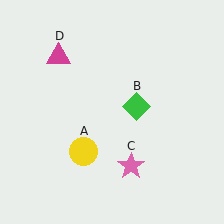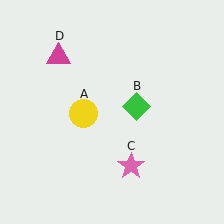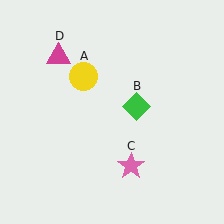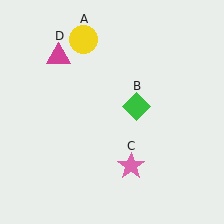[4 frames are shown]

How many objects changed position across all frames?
1 object changed position: yellow circle (object A).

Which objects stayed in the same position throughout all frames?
Green diamond (object B) and pink star (object C) and magenta triangle (object D) remained stationary.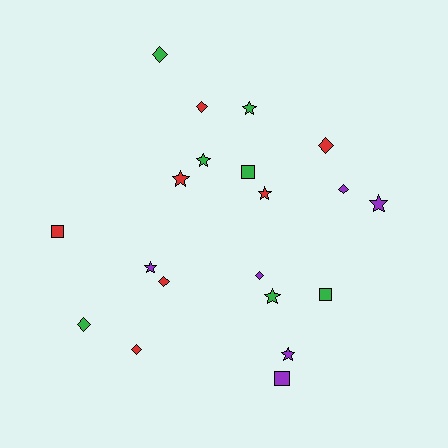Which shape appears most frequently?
Star, with 8 objects.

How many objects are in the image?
There are 20 objects.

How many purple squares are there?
There is 1 purple square.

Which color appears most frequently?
Red, with 7 objects.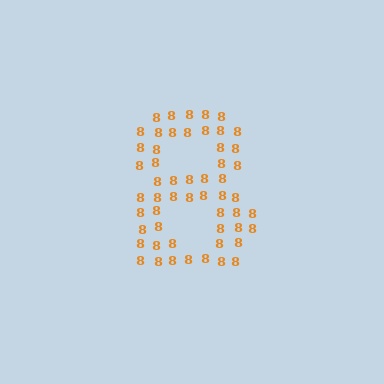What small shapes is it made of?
It is made of small digit 8's.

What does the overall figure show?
The overall figure shows the digit 8.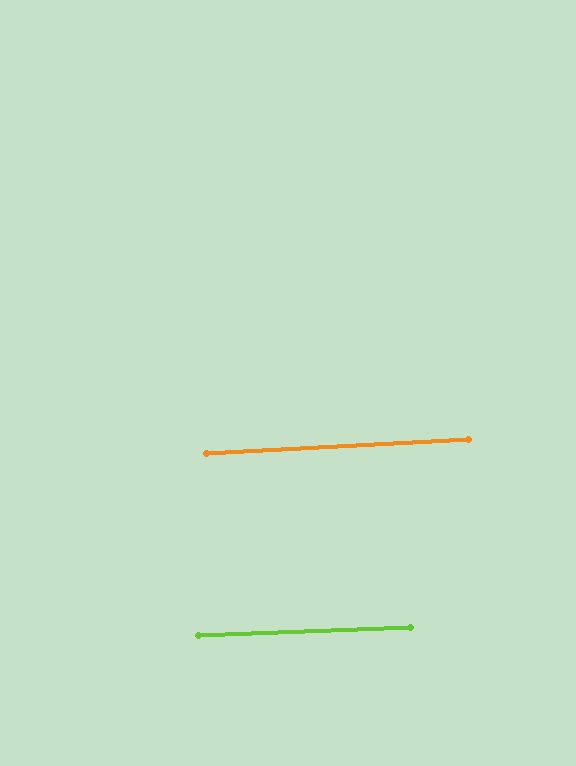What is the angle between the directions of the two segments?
Approximately 1 degree.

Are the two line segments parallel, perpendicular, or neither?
Parallel — their directions differ by only 0.8°.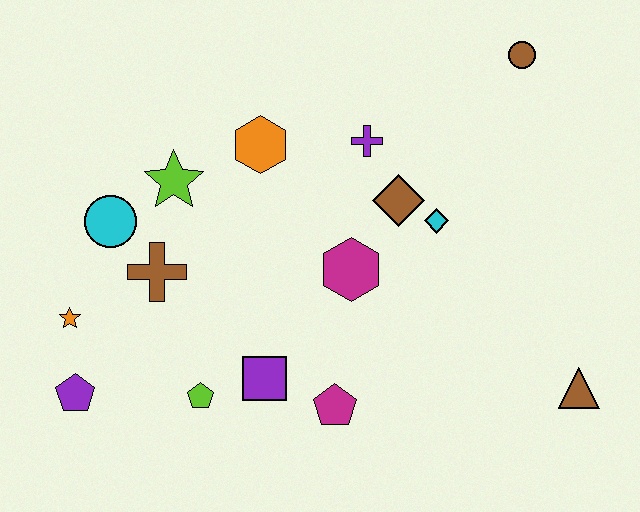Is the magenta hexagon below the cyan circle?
Yes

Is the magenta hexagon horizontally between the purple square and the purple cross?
Yes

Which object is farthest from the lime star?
The brown triangle is farthest from the lime star.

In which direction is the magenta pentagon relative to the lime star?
The magenta pentagon is below the lime star.